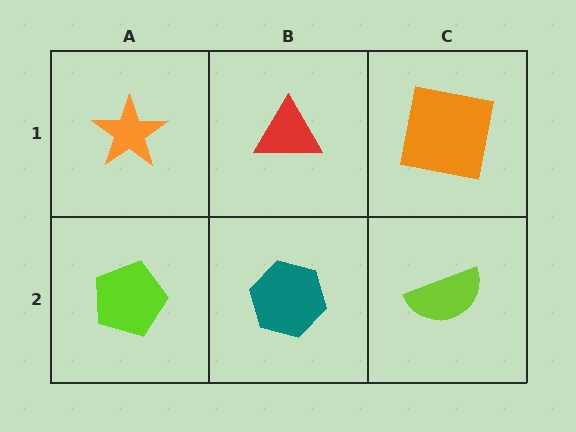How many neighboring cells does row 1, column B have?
3.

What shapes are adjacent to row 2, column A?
An orange star (row 1, column A), a teal hexagon (row 2, column B).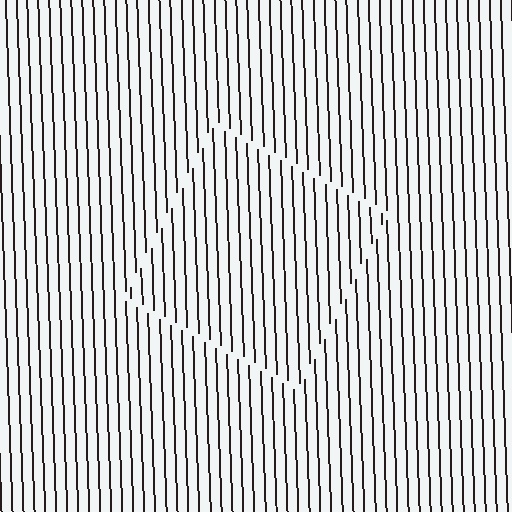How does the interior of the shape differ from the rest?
The interior of the shape contains the same grating, shifted by half a period — the contour is defined by the phase discontinuity where line-ends from the inner and outer gratings abut.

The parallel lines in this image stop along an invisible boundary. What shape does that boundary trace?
An illusory square. The interior of the shape contains the same grating, shifted by half a period — the contour is defined by the phase discontinuity where line-ends from the inner and outer gratings abut.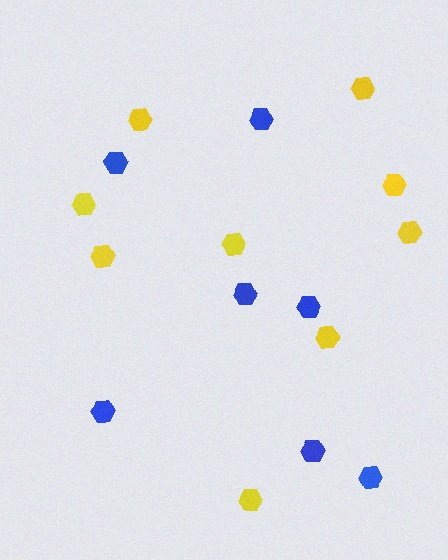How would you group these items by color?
There are 2 groups: one group of yellow hexagons (9) and one group of blue hexagons (7).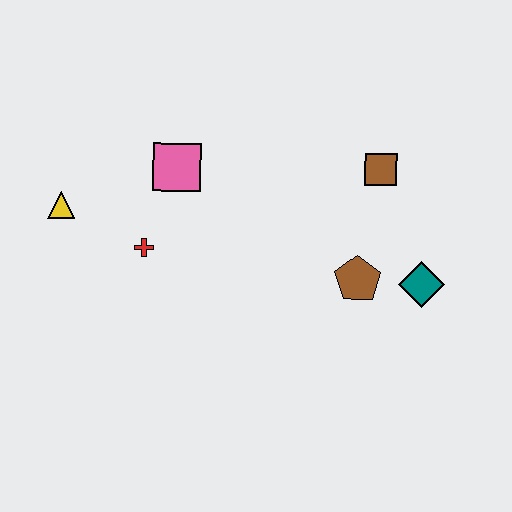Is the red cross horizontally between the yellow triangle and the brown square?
Yes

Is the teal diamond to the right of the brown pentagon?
Yes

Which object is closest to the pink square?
The red cross is closest to the pink square.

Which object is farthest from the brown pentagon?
The yellow triangle is farthest from the brown pentagon.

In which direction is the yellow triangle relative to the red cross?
The yellow triangle is to the left of the red cross.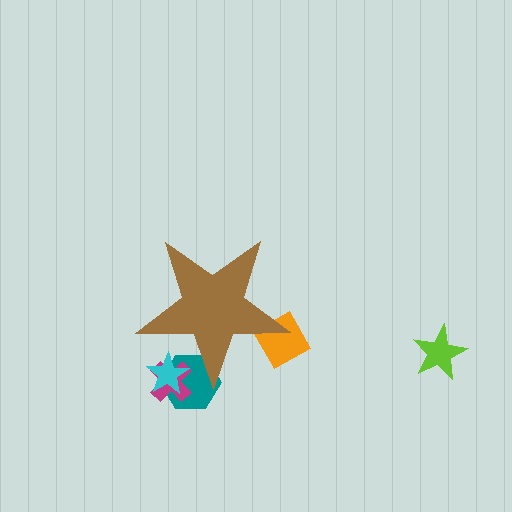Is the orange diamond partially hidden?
Yes, the orange diamond is partially hidden behind the brown star.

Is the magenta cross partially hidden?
Yes, the magenta cross is partially hidden behind the brown star.